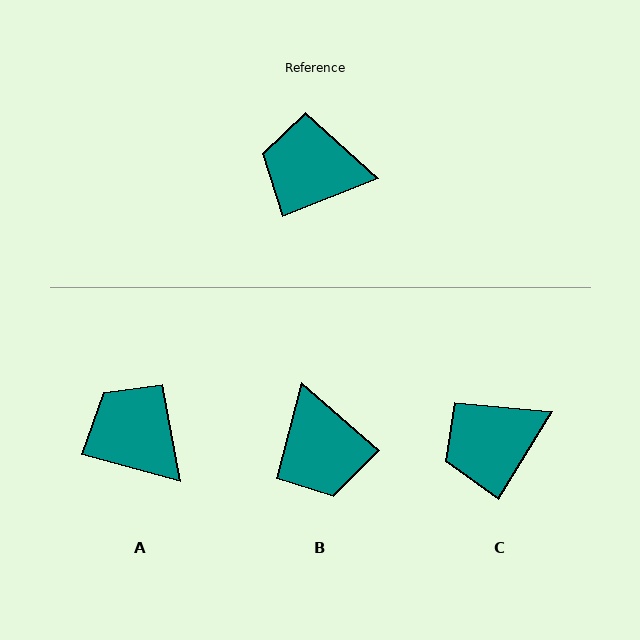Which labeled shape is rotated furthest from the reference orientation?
B, about 118 degrees away.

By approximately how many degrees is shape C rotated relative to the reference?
Approximately 37 degrees counter-clockwise.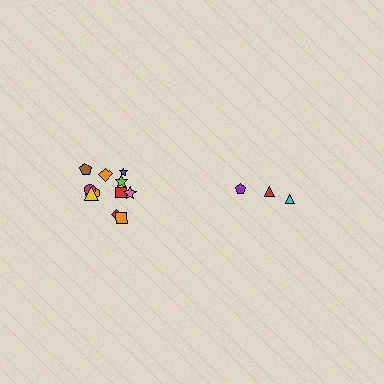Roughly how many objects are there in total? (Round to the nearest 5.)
Roughly 15 objects in total.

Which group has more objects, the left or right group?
The left group.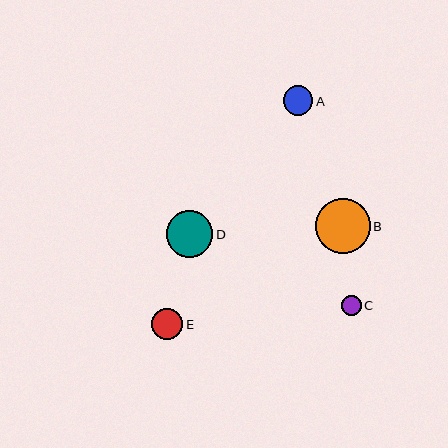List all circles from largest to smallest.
From largest to smallest: B, D, E, A, C.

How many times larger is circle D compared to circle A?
Circle D is approximately 1.6 times the size of circle A.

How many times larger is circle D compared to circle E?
Circle D is approximately 1.5 times the size of circle E.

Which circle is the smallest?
Circle C is the smallest with a size of approximately 20 pixels.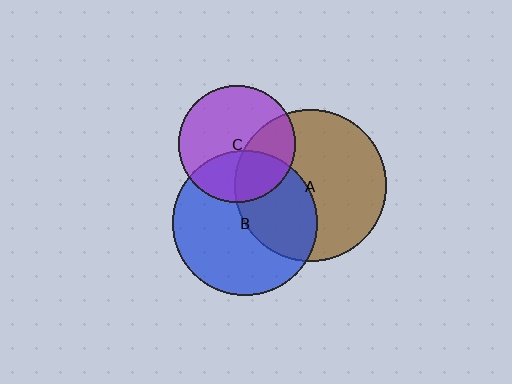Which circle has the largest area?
Circle A (brown).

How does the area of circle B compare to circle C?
Approximately 1.5 times.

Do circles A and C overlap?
Yes.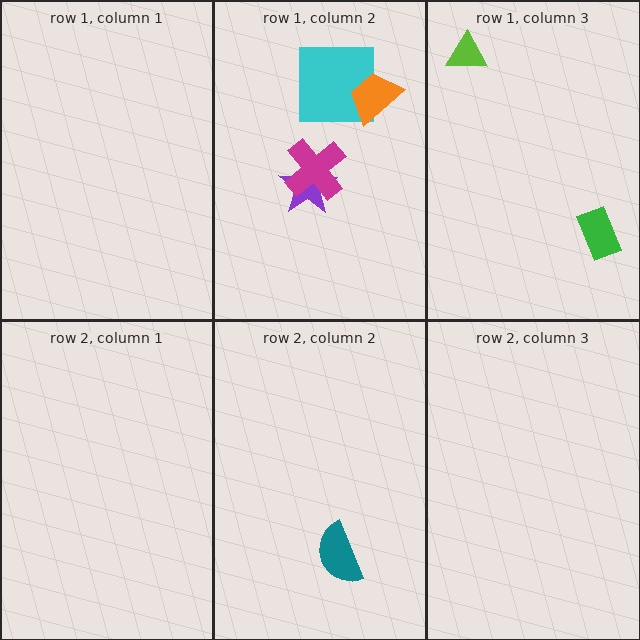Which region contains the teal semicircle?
The row 2, column 2 region.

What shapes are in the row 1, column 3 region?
The green rectangle, the lime triangle.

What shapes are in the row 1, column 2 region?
The cyan square, the purple star, the magenta cross, the orange trapezoid.